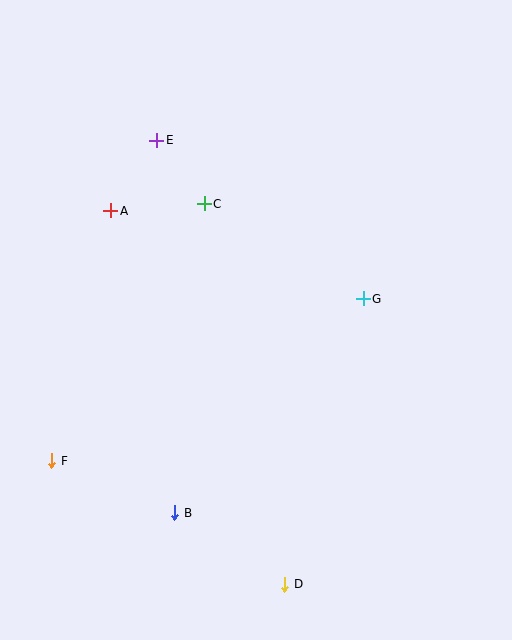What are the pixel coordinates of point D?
Point D is at (285, 584).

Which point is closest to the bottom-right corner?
Point D is closest to the bottom-right corner.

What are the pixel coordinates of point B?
Point B is at (175, 513).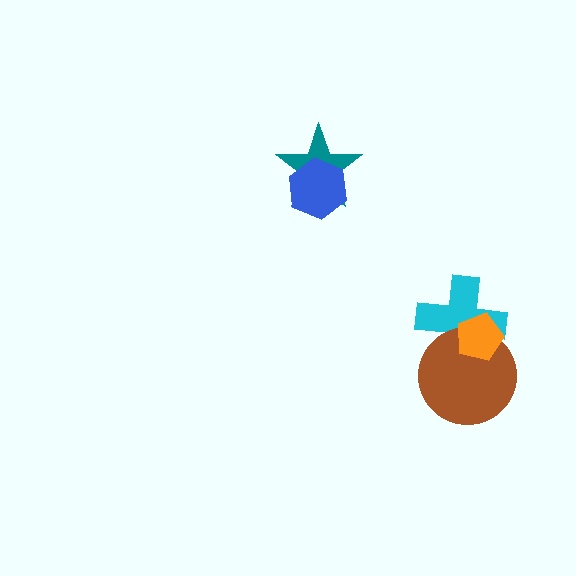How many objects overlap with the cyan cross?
2 objects overlap with the cyan cross.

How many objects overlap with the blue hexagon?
1 object overlaps with the blue hexagon.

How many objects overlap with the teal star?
1 object overlaps with the teal star.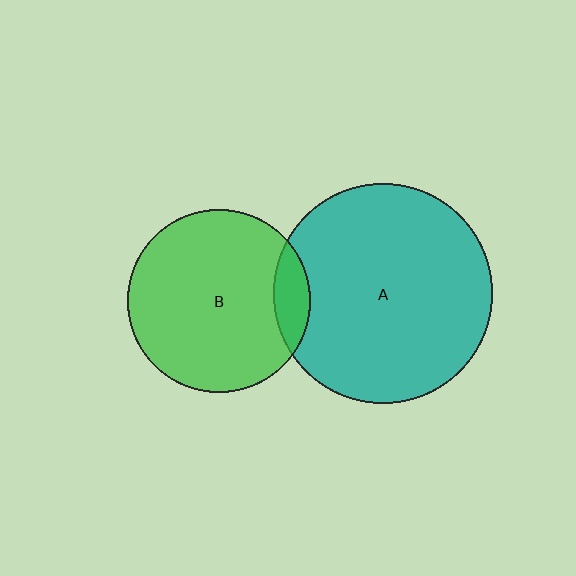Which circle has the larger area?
Circle A (teal).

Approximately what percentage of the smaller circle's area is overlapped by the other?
Approximately 10%.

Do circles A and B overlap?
Yes.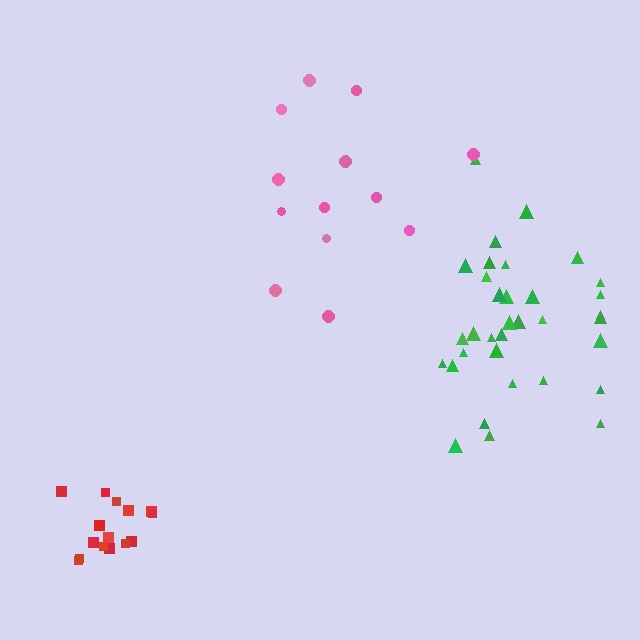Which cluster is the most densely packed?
Red.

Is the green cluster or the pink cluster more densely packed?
Green.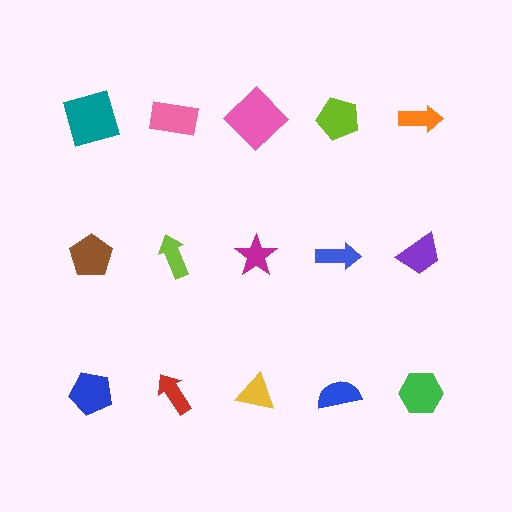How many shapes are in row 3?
5 shapes.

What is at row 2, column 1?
A brown pentagon.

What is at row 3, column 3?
A yellow triangle.